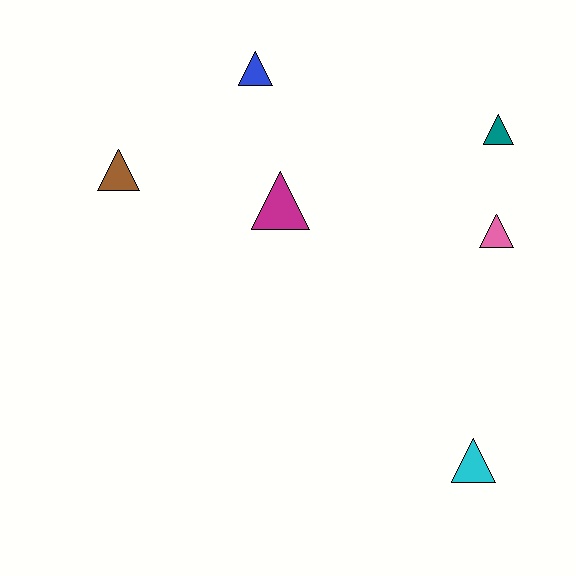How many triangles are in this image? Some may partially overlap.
There are 6 triangles.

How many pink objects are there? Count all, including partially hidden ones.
There is 1 pink object.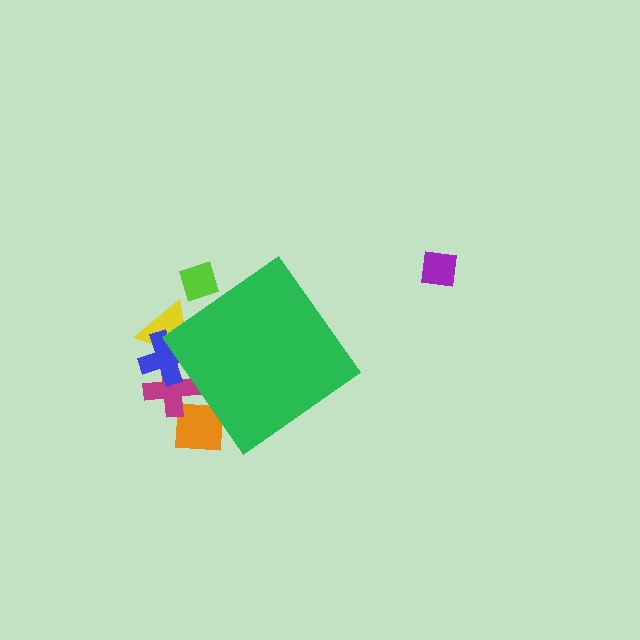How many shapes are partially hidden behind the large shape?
5 shapes are partially hidden.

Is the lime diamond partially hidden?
Yes, the lime diamond is partially hidden behind the green diamond.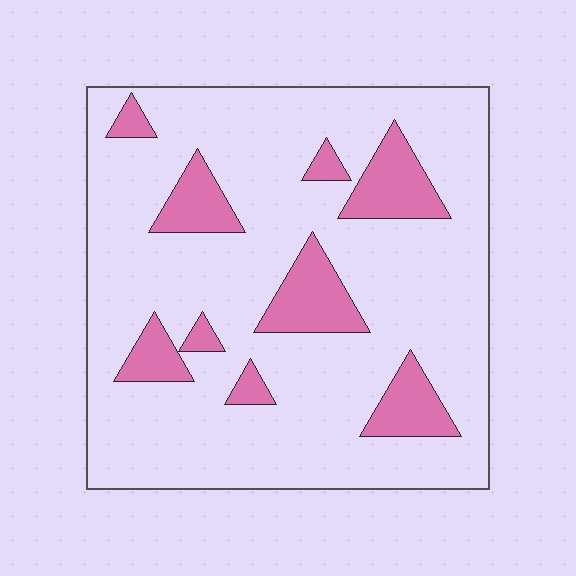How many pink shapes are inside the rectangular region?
9.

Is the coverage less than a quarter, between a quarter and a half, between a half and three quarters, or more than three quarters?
Less than a quarter.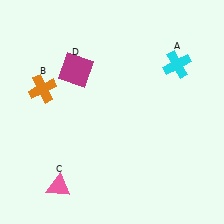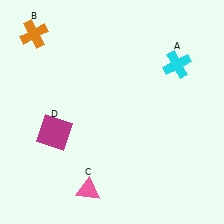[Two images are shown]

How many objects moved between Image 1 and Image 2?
3 objects moved between the two images.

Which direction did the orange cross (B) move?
The orange cross (B) moved up.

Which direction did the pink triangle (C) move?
The pink triangle (C) moved right.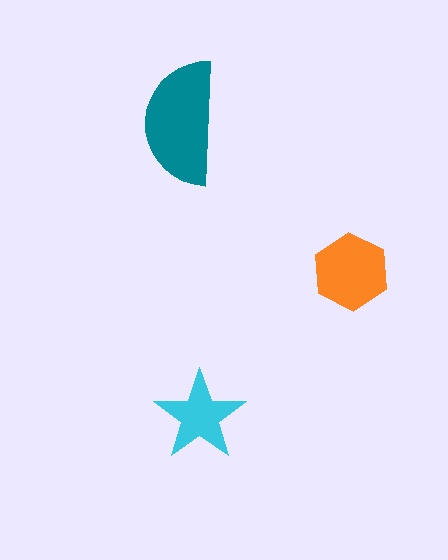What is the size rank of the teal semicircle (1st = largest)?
1st.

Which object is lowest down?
The cyan star is bottommost.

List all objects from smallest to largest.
The cyan star, the orange hexagon, the teal semicircle.